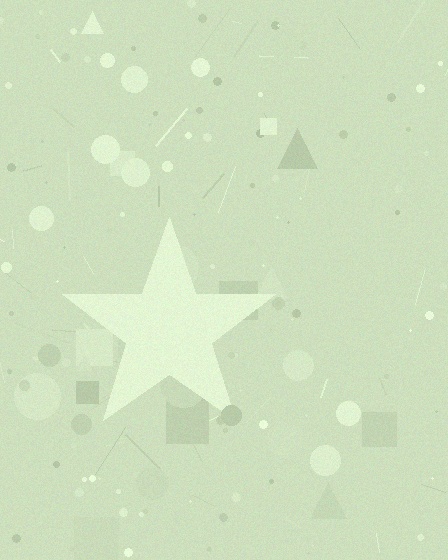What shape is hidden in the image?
A star is hidden in the image.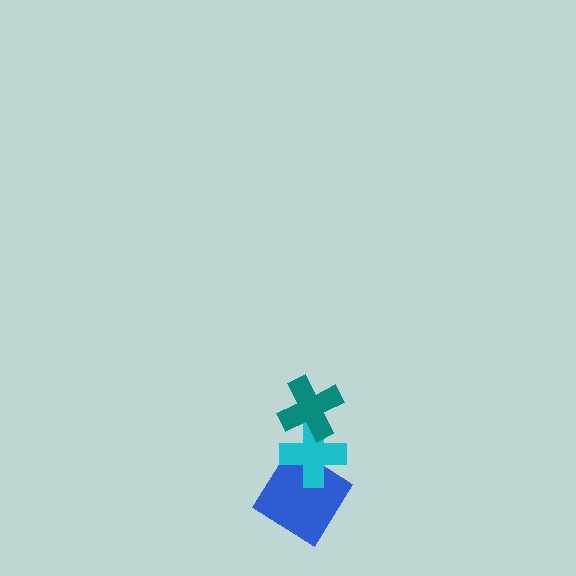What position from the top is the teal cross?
The teal cross is 1st from the top.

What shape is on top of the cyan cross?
The teal cross is on top of the cyan cross.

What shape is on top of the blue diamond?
The cyan cross is on top of the blue diamond.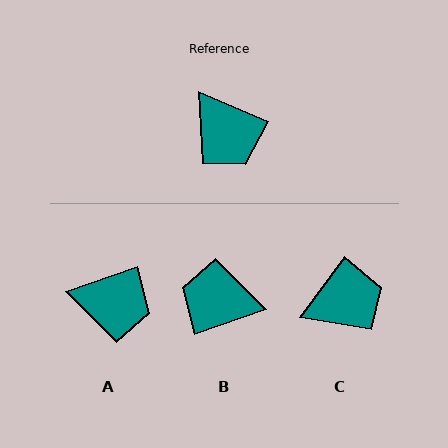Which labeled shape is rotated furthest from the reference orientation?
B, about 138 degrees away.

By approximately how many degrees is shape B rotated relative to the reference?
Approximately 138 degrees clockwise.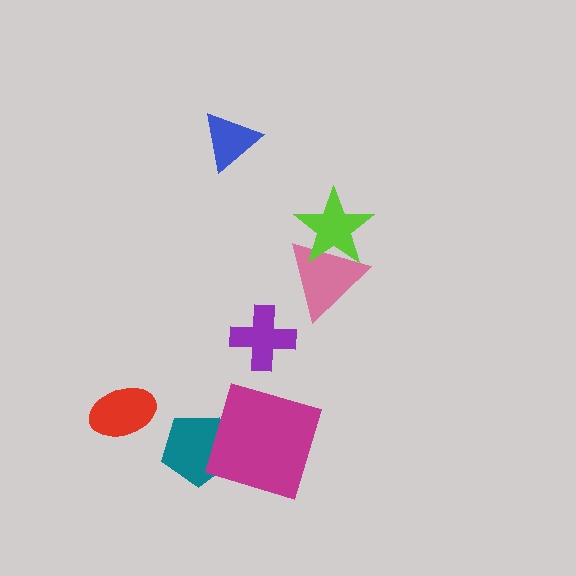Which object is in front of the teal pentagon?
The magenta square is in front of the teal pentagon.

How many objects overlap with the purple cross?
0 objects overlap with the purple cross.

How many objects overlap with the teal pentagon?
1 object overlaps with the teal pentagon.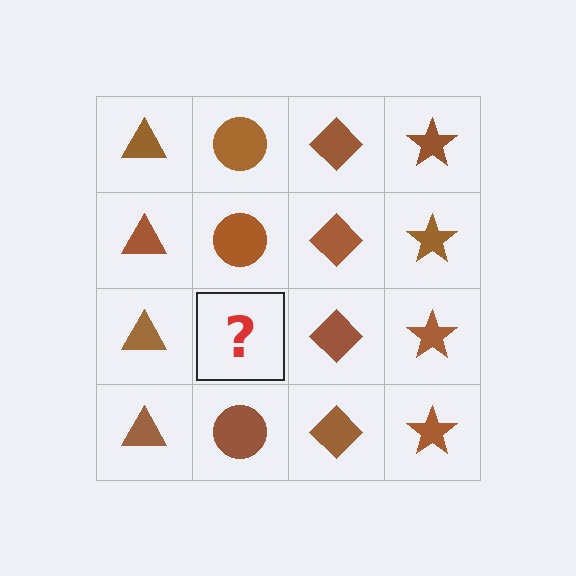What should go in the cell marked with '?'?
The missing cell should contain a brown circle.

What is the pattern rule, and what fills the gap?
The rule is that each column has a consistent shape. The gap should be filled with a brown circle.